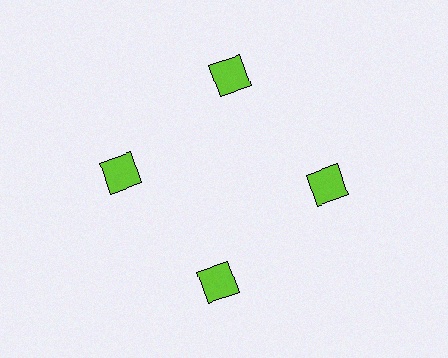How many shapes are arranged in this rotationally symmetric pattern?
There are 4 shapes, arranged in 4 groups of 1.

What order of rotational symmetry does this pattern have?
This pattern has 4-fold rotational symmetry.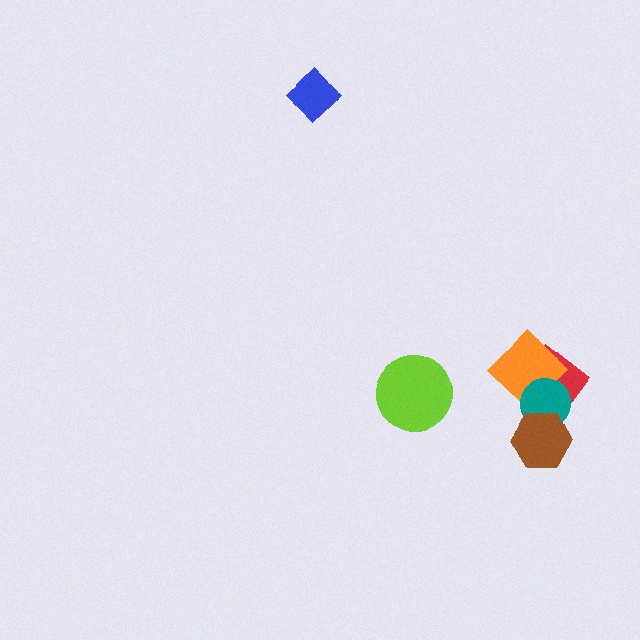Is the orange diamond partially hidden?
Yes, it is partially covered by another shape.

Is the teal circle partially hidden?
Yes, it is partially covered by another shape.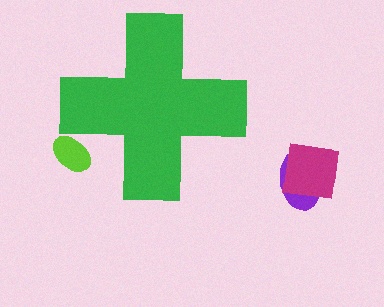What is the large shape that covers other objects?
A green cross.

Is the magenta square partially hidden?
No, the magenta square is fully visible.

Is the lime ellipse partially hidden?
Yes, the lime ellipse is partially hidden behind the green cross.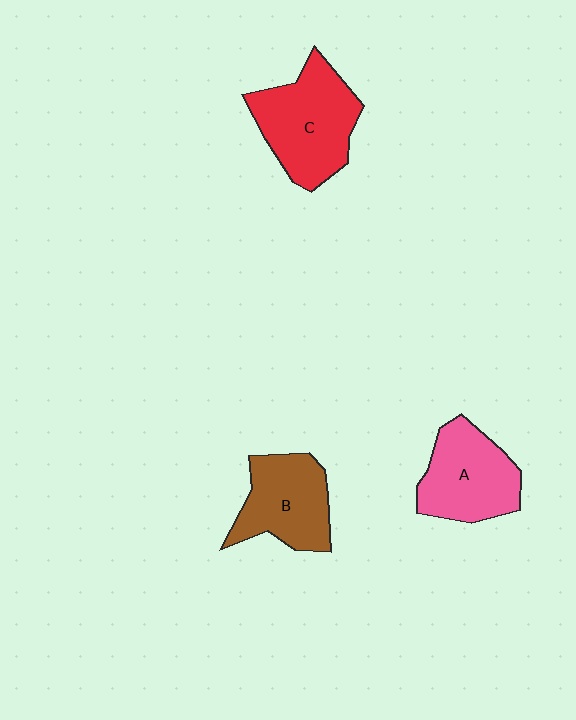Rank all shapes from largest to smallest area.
From largest to smallest: C (red), A (pink), B (brown).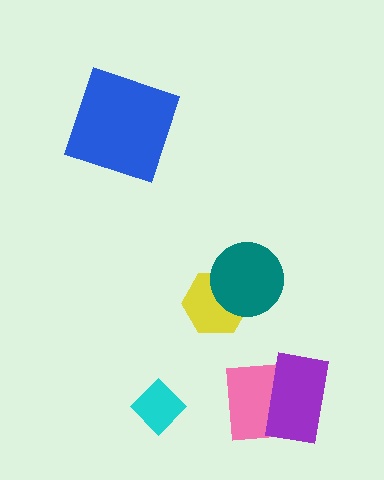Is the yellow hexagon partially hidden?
Yes, it is partially covered by another shape.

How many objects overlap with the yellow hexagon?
1 object overlaps with the yellow hexagon.